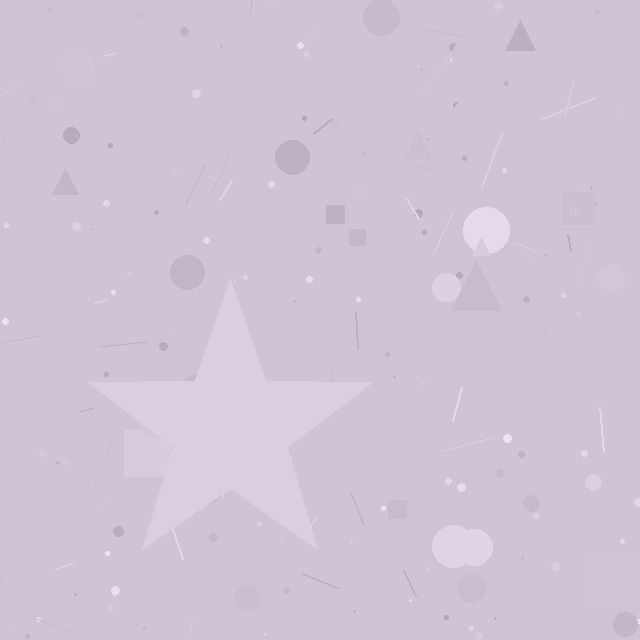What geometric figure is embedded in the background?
A star is embedded in the background.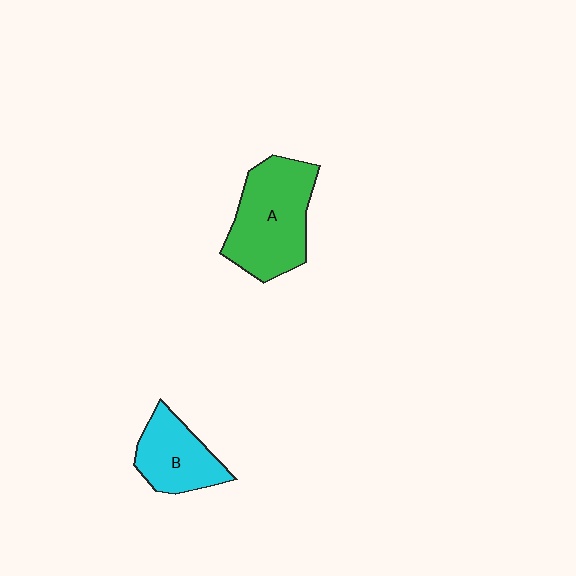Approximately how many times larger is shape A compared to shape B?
Approximately 1.6 times.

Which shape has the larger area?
Shape A (green).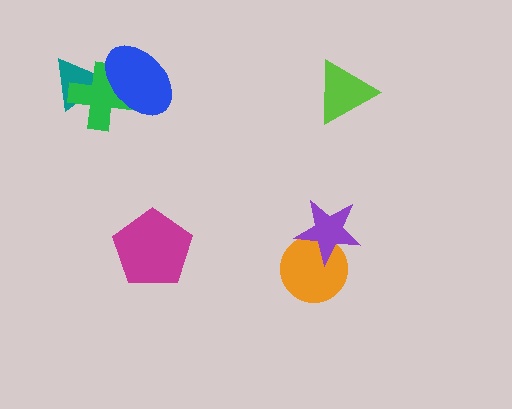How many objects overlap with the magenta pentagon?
0 objects overlap with the magenta pentagon.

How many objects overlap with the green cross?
2 objects overlap with the green cross.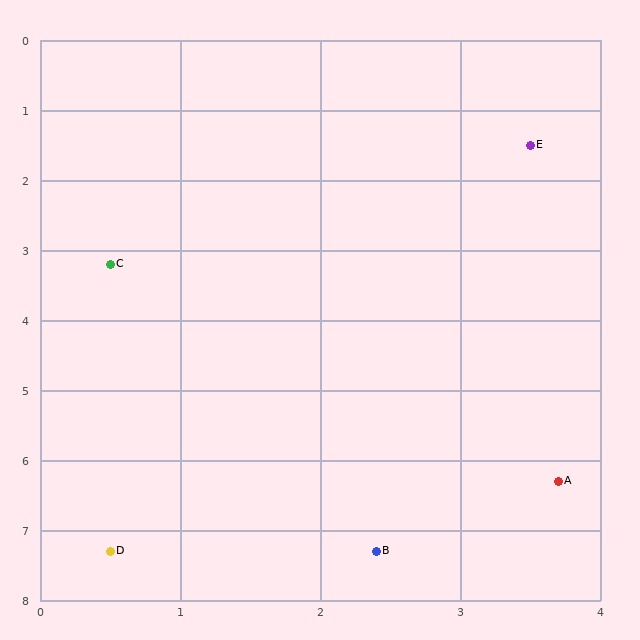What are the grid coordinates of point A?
Point A is at approximately (3.7, 6.3).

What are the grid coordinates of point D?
Point D is at approximately (0.5, 7.3).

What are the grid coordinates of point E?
Point E is at approximately (3.5, 1.5).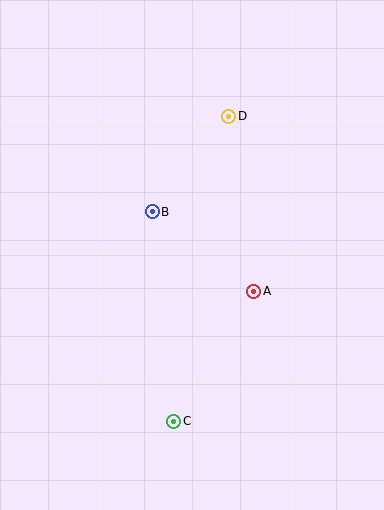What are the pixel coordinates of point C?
Point C is at (174, 421).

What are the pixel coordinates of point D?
Point D is at (229, 116).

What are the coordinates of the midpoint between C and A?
The midpoint between C and A is at (214, 356).